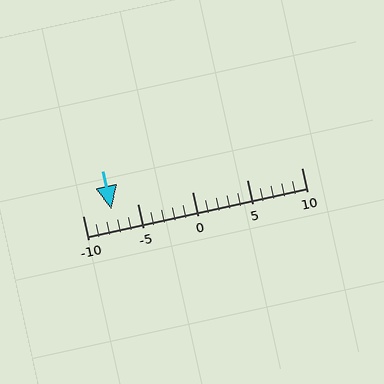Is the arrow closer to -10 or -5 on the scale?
The arrow is closer to -5.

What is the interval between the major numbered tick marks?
The major tick marks are spaced 5 units apart.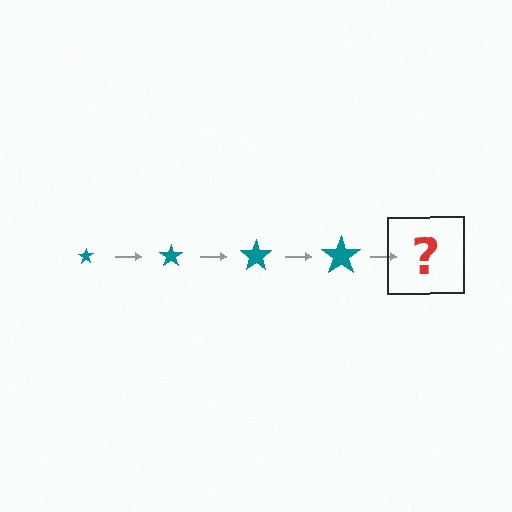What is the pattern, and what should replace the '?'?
The pattern is that the star gets progressively larger each step. The '?' should be a teal star, larger than the previous one.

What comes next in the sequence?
The next element should be a teal star, larger than the previous one.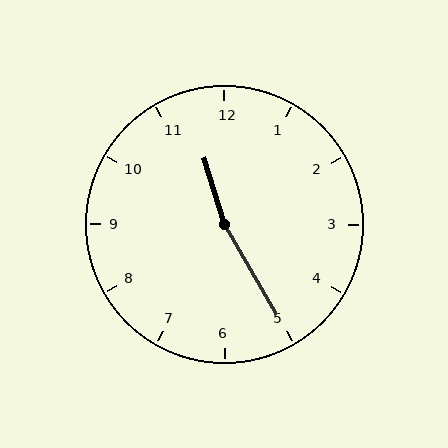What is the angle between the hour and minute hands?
Approximately 168 degrees.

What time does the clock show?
11:25.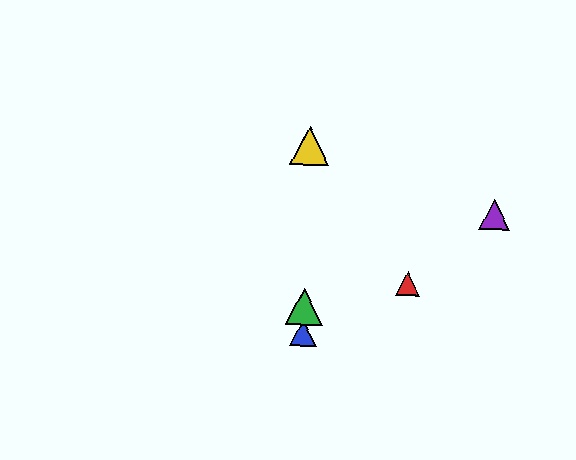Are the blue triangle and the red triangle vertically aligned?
No, the blue triangle is at x≈303 and the red triangle is at x≈408.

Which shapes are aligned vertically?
The blue triangle, the green triangle, the yellow triangle are aligned vertically.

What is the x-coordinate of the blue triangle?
The blue triangle is at x≈303.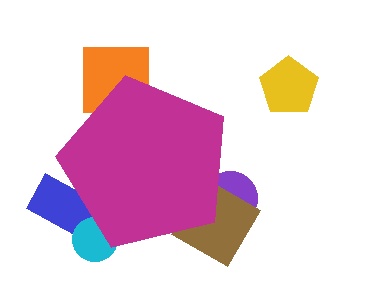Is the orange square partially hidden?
Yes, the orange square is partially hidden behind the magenta pentagon.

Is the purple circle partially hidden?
Yes, the purple circle is partially hidden behind the magenta pentagon.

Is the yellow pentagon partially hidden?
No, the yellow pentagon is fully visible.